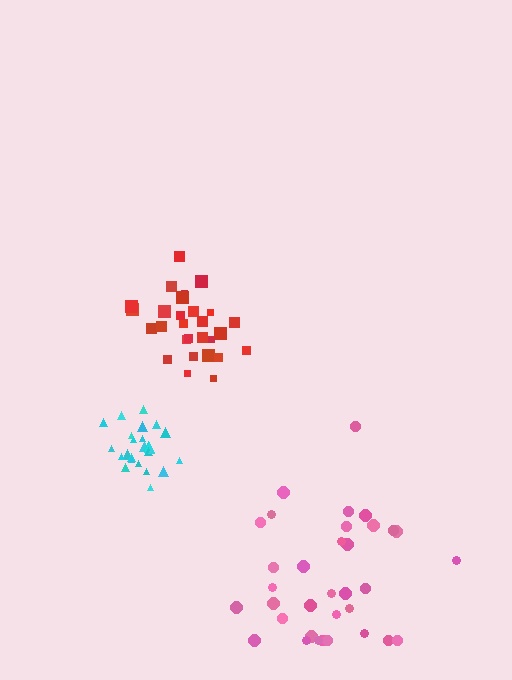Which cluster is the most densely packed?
Cyan.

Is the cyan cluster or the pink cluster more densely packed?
Cyan.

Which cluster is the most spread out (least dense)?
Pink.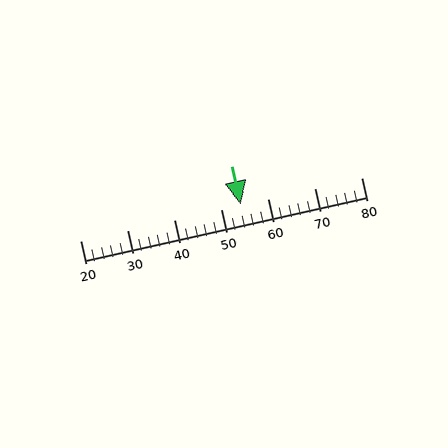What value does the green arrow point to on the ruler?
The green arrow points to approximately 54.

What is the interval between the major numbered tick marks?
The major tick marks are spaced 10 units apart.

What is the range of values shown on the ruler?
The ruler shows values from 20 to 80.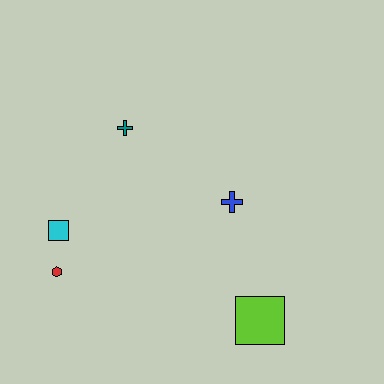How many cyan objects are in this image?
There is 1 cyan object.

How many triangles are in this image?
There are no triangles.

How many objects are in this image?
There are 5 objects.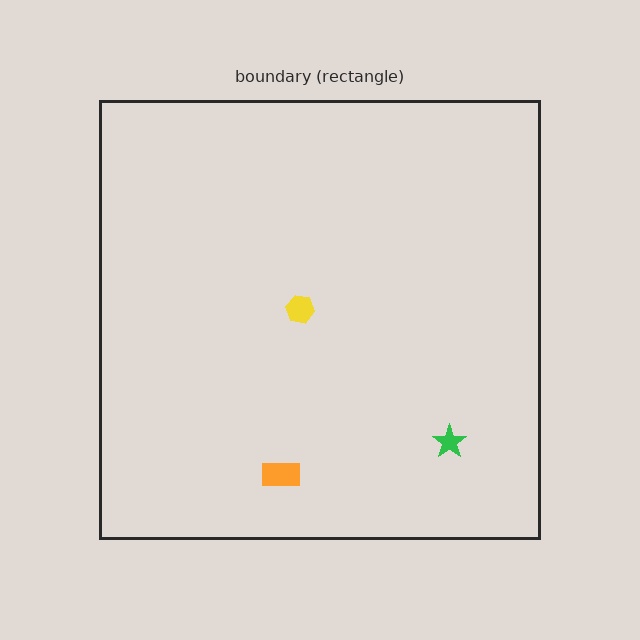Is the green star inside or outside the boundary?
Inside.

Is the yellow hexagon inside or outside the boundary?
Inside.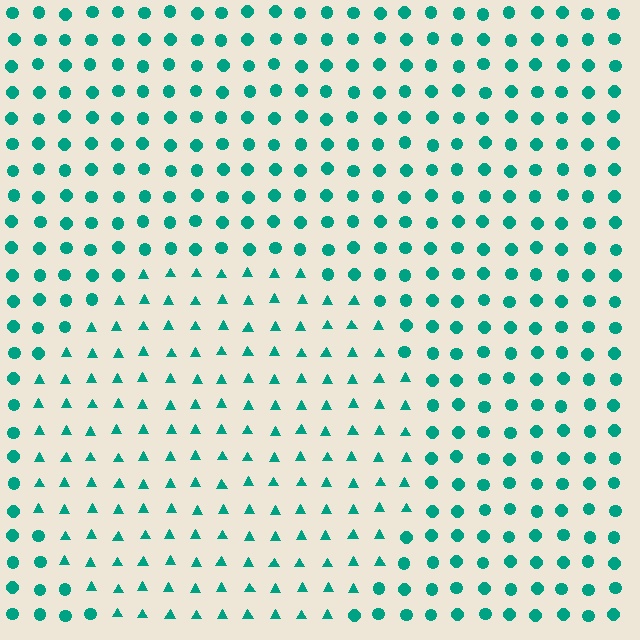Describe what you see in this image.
The image is filled with small teal elements arranged in a uniform grid. A circle-shaped region contains triangles, while the surrounding area contains circles. The boundary is defined purely by the change in element shape.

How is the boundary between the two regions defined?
The boundary is defined by a change in element shape: triangles inside vs. circles outside. All elements share the same color and spacing.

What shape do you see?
I see a circle.